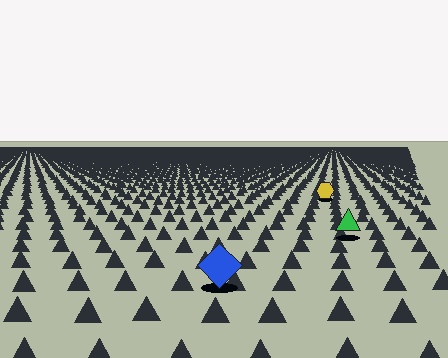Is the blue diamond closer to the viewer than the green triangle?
Yes. The blue diamond is closer — you can tell from the texture gradient: the ground texture is coarser near it.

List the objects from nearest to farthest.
From nearest to farthest: the blue diamond, the green triangle, the yellow hexagon.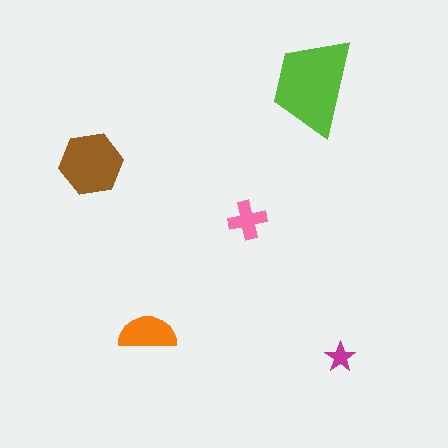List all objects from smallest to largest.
The magenta star, the pink cross, the orange semicircle, the brown hexagon, the lime trapezoid.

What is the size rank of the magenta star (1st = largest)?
5th.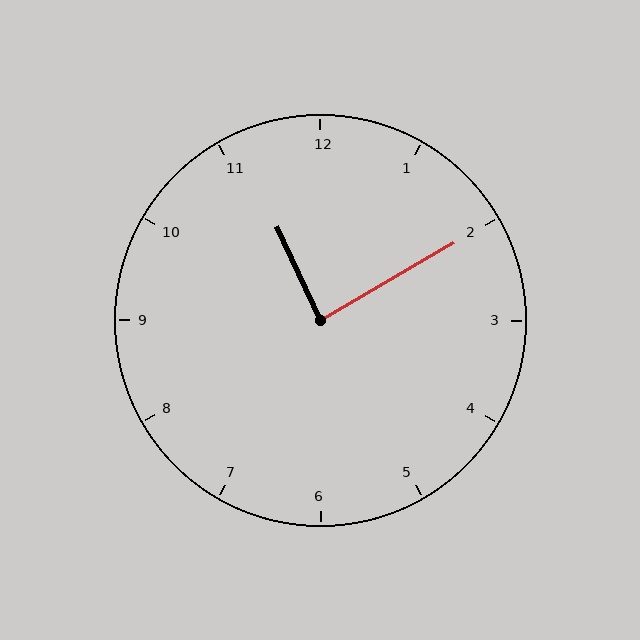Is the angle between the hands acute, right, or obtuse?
It is right.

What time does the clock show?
11:10.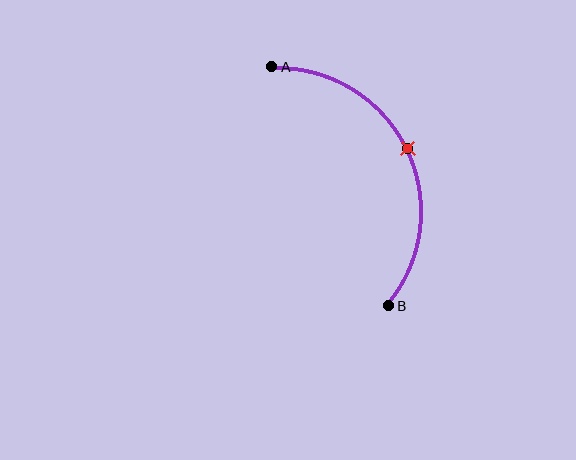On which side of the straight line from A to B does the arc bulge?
The arc bulges to the right of the straight line connecting A and B.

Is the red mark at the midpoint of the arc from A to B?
Yes. The red mark lies on the arc at equal arc-length from both A and B — it is the arc midpoint.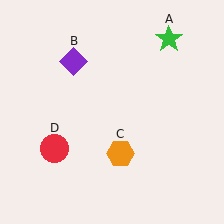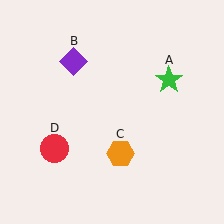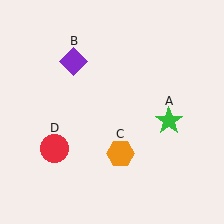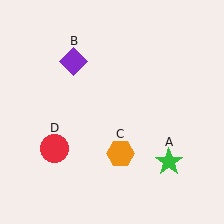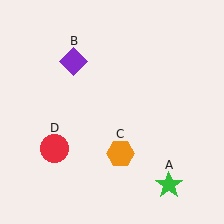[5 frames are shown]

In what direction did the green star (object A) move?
The green star (object A) moved down.